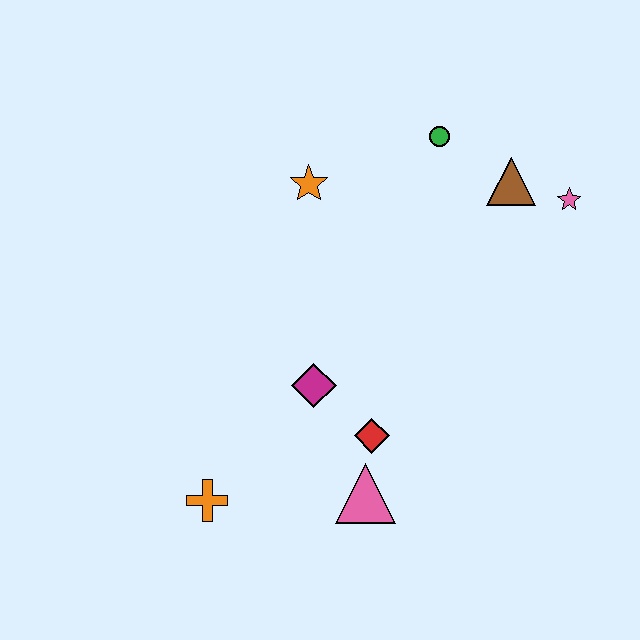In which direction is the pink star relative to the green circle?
The pink star is to the right of the green circle.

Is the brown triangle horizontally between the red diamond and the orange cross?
No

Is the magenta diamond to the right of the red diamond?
No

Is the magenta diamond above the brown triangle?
No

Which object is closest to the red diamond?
The pink triangle is closest to the red diamond.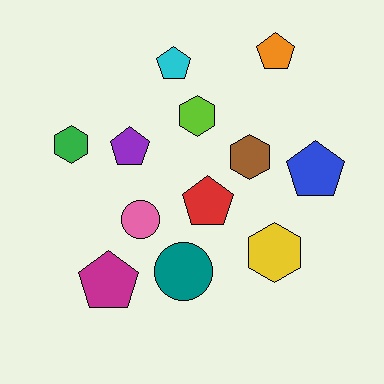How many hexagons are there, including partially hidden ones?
There are 4 hexagons.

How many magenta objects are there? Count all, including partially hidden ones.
There is 1 magenta object.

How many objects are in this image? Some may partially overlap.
There are 12 objects.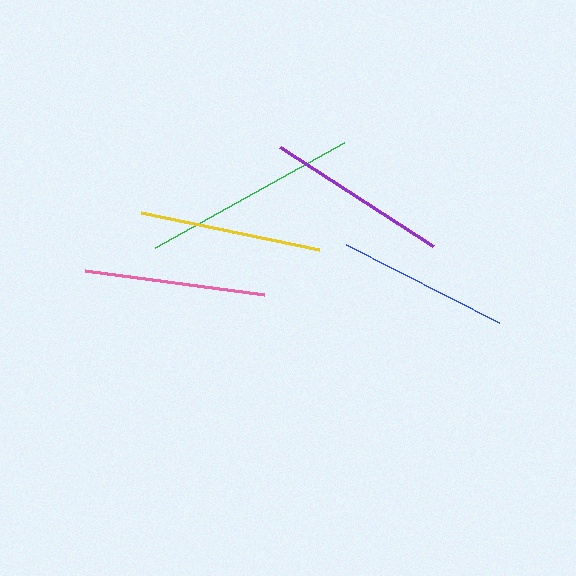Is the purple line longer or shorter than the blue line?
The purple line is longer than the blue line.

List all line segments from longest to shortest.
From longest to shortest: green, yellow, purple, pink, blue.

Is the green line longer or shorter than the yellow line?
The green line is longer than the yellow line.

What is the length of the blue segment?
The blue segment is approximately 171 pixels long.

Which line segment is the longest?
The green line is the longest at approximately 216 pixels.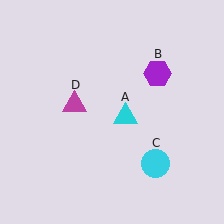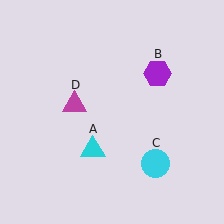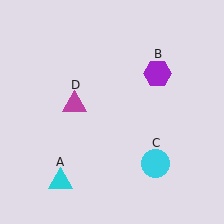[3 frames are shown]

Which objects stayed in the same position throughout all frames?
Purple hexagon (object B) and cyan circle (object C) and magenta triangle (object D) remained stationary.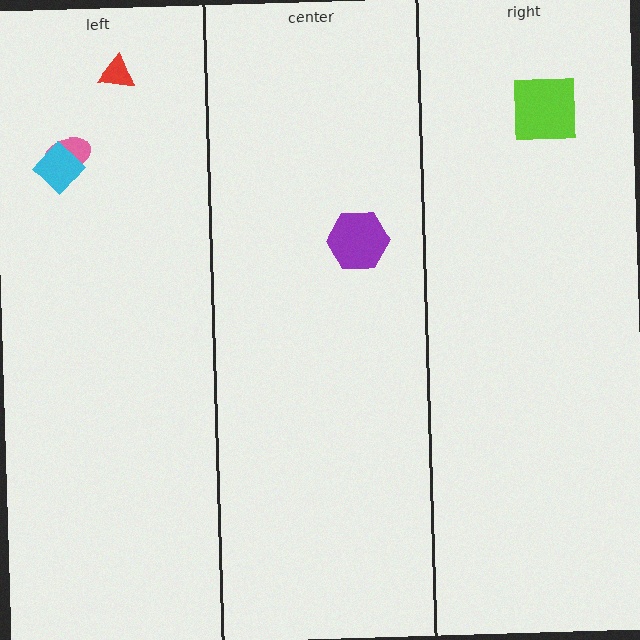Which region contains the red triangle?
The left region.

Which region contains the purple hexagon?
The center region.